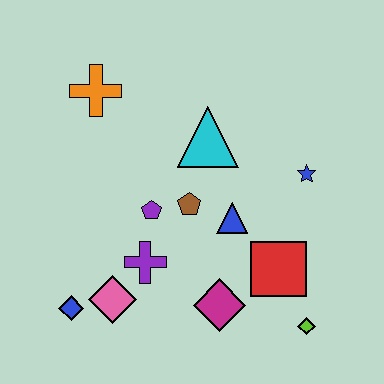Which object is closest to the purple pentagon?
The brown pentagon is closest to the purple pentagon.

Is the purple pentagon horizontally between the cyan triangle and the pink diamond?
Yes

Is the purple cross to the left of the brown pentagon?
Yes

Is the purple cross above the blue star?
No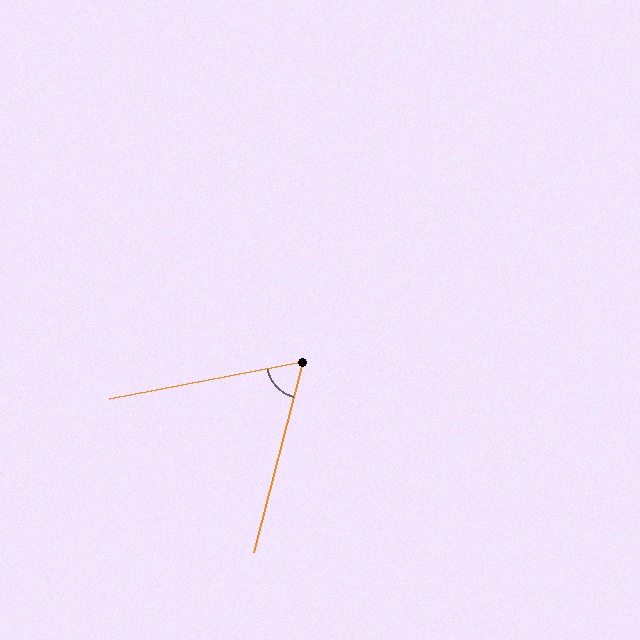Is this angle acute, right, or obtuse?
It is acute.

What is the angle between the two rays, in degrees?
Approximately 65 degrees.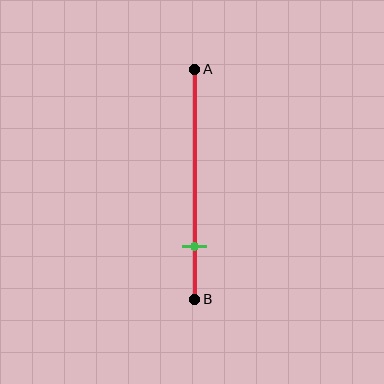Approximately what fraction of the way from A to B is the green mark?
The green mark is approximately 75% of the way from A to B.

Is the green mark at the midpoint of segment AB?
No, the mark is at about 75% from A, not at the 50% midpoint.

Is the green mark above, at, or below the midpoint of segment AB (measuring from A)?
The green mark is below the midpoint of segment AB.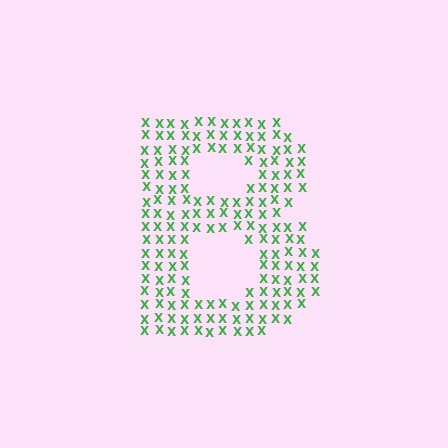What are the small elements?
The small elements are letter X's.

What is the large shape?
The large shape is the letter B.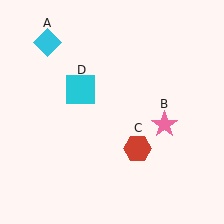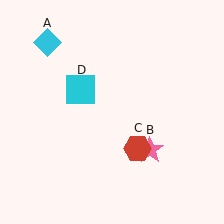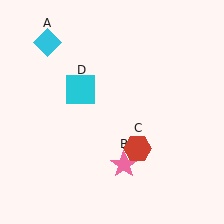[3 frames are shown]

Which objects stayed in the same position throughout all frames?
Cyan diamond (object A) and red hexagon (object C) and cyan square (object D) remained stationary.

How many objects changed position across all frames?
1 object changed position: pink star (object B).